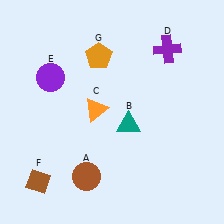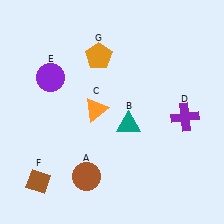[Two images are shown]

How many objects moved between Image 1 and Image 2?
1 object moved between the two images.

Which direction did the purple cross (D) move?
The purple cross (D) moved down.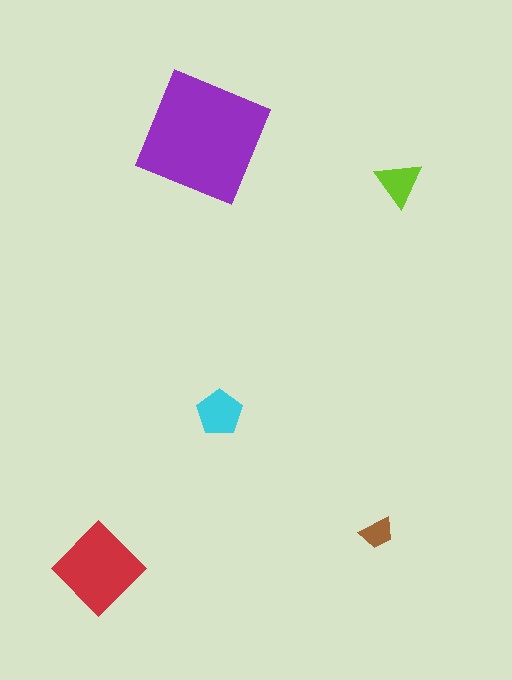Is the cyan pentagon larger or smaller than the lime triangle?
Larger.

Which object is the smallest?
The brown trapezoid.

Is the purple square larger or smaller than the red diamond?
Larger.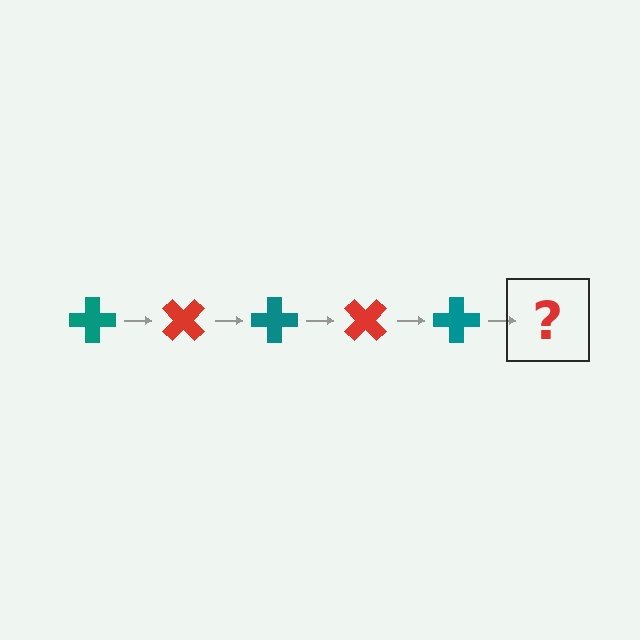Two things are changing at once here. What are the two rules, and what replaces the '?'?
The two rules are that it rotates 45 degrees each step and the color cycles through teal and red. The '?' should be a red cross, rotated 225 degrees from the start.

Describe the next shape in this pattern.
It should be a red cross, rotated 225 degrees from the start.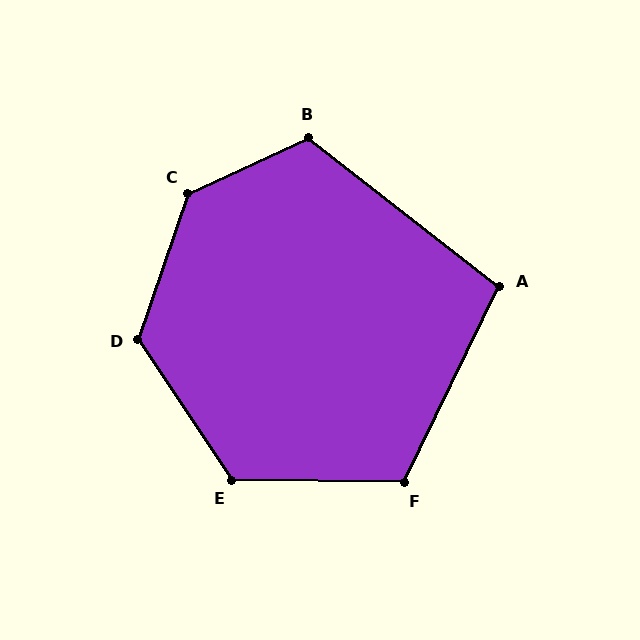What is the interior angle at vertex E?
Approximately 124 degrees (obtuse).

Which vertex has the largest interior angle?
C, at approximately 134 degrees.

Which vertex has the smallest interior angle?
A, at approximately 102 degrees.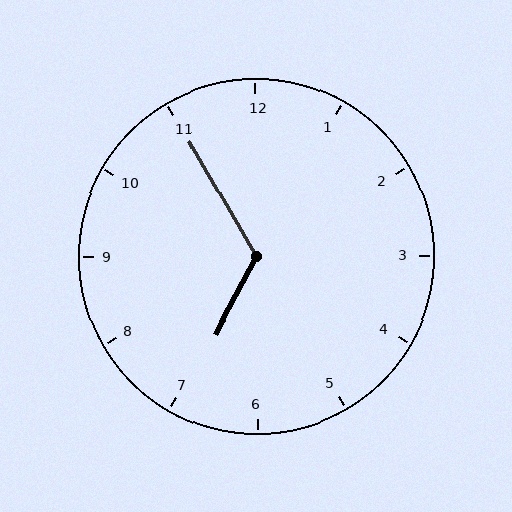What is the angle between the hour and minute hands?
Approximately 122 degrees.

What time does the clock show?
6:55.